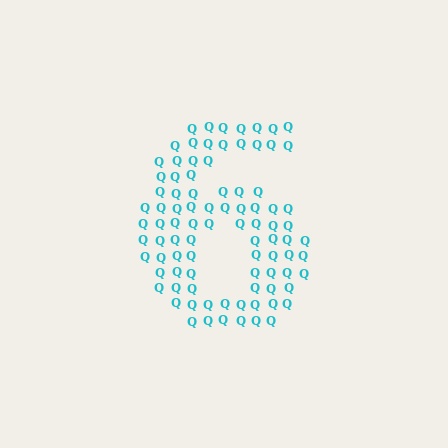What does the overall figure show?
The overall figure shows the digit 6.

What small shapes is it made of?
It is made of small letter Q's.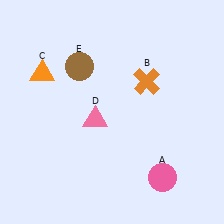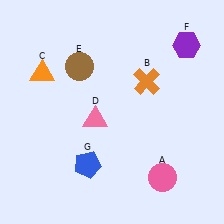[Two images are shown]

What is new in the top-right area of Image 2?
A purple hexagon (F) was added in the top-right area of Image 2.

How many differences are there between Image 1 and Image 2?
There are 2 differences between the two images.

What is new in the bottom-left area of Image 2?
A blue pentagon (G) was added in the bottom-left area of Image 2.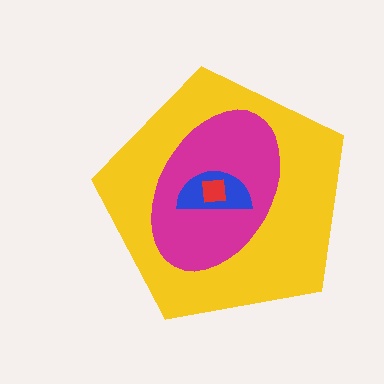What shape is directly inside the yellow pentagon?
The magenta ellipse.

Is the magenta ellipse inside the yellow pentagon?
Yes.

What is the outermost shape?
The yellow pentagon.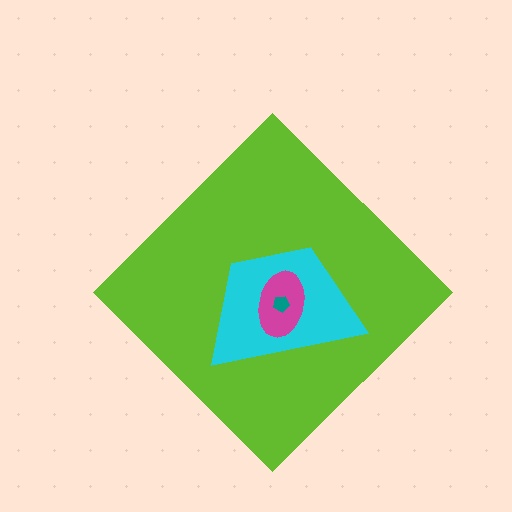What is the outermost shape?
The lime diamond.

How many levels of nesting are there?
4.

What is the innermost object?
The teal pentagon.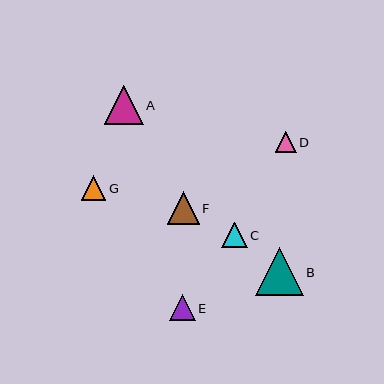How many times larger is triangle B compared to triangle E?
Triangle B is approximately 1.8 times the size of triangle E.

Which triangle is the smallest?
Triangle D is the smallest with a size of approximately 21 pixels.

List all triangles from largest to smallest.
From largest to smallest: B, A, F, E, C, G, D.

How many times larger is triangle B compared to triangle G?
Triangle B is approximately 2.0 times the size of triangle G.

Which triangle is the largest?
Triangle B is the largest with a size of approximately 48 pixels.